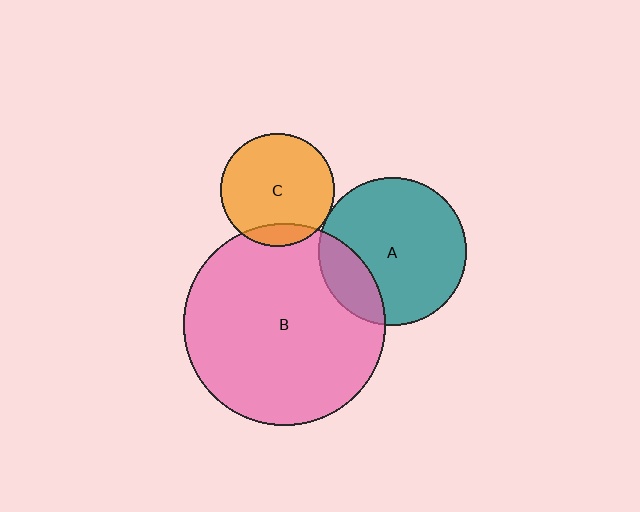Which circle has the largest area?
Circle B (pink).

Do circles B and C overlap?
Yes.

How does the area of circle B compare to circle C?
Approximately 3.2 times.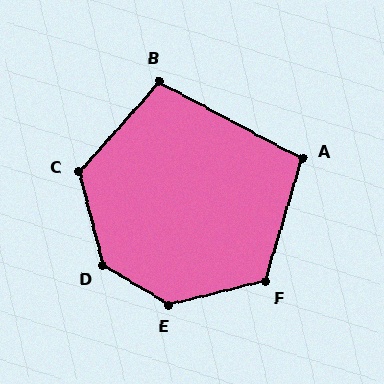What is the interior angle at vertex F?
Approximately 121 degrees (obtuse).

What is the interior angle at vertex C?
Approximately 123 degrees (obtuse).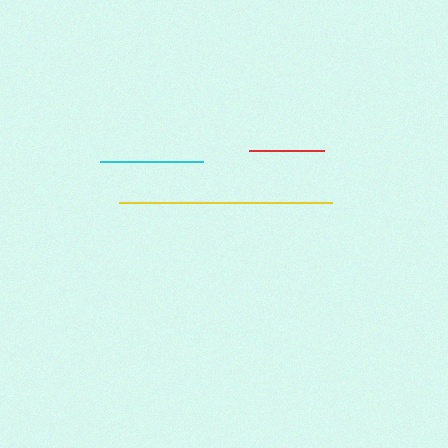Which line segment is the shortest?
The red line is the shortest at approximately 76 pixels.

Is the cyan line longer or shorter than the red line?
The cyan line is longer than the red line.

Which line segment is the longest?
The yellow line is the longest at approximately 212 pixels.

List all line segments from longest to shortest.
From longest to shortest: yellow, cyan, red.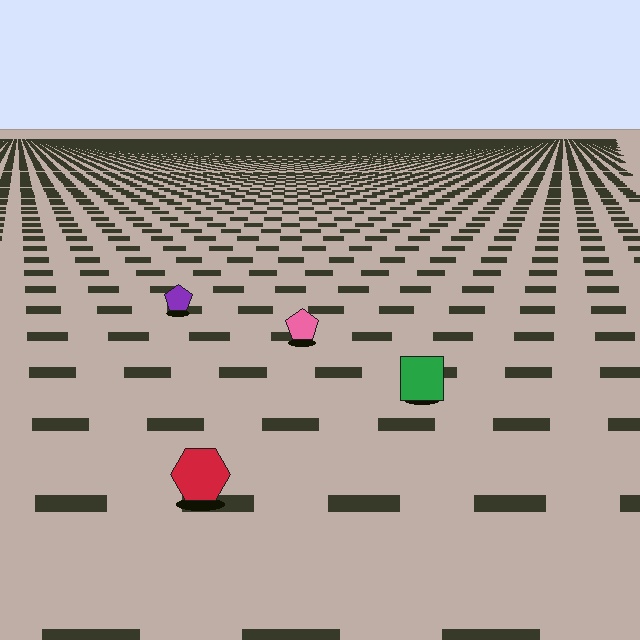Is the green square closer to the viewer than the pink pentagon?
Yes. The green square is closer — you can tell from the texture gradient: the ground texture is coarser near it.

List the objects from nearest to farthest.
From nearest to farthest: the red hexagon, the green square, the pink pentagon, the purple pentagon.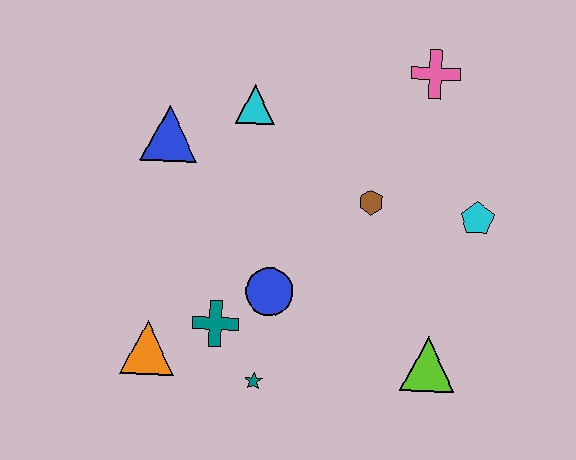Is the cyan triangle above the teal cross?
Yes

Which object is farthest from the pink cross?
The orange triangle is farthest from the pink cross.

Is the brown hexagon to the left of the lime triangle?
Yes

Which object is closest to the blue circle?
The teal cross is closest to the blue circle.